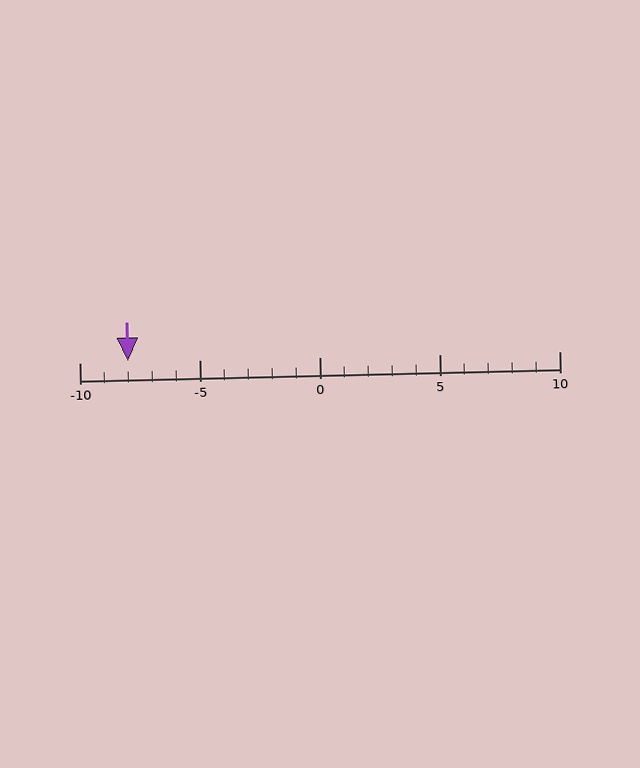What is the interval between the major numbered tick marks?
The major tick marks are spaced 5 units apart.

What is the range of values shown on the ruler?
The ruler shows values from -10 to 10.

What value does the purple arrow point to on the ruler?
The purple arrow points to approximately -8.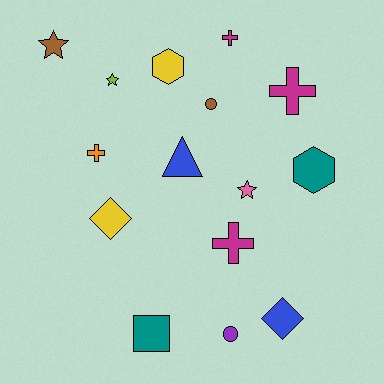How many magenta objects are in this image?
There are 3 magenta objects.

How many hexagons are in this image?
There are 2 hexagons.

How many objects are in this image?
There are 15 objects.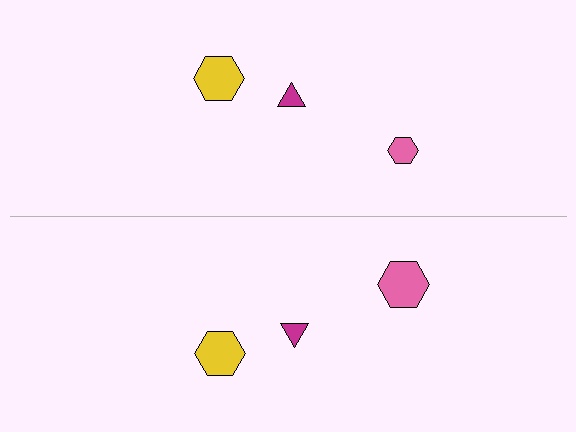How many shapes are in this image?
There are 6 shapes in this image.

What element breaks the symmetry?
The pink hexagon on the bottom side has a different size than its mirror counterpart.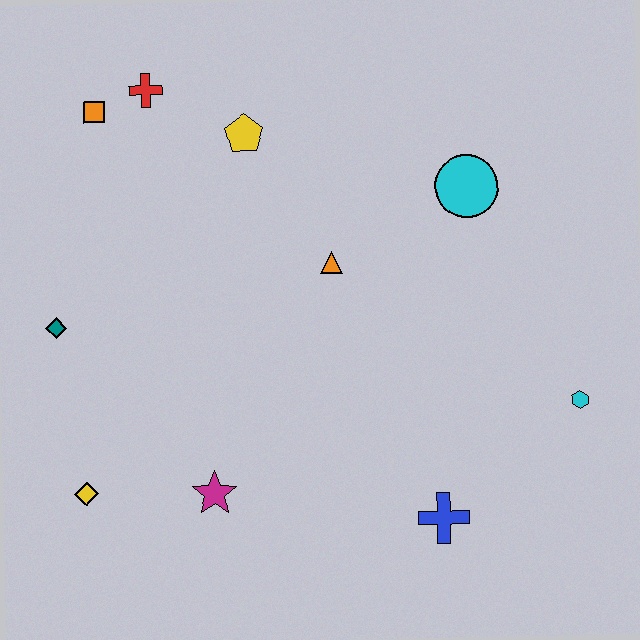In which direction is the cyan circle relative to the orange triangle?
The cyan circle is to the right of the orange triangle.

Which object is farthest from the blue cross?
The orange square is farthest from the blue cross.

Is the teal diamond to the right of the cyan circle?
No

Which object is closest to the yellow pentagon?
The red cross is closest to the yellow pentagon.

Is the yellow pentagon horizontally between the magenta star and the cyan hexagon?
Yes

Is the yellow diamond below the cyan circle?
Yes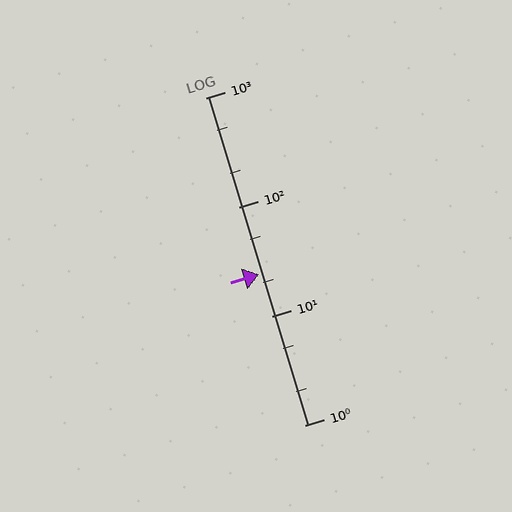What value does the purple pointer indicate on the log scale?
The pointer indicates approximately 24.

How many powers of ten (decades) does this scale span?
The scale spans 3 decades, from 1 to 1000.